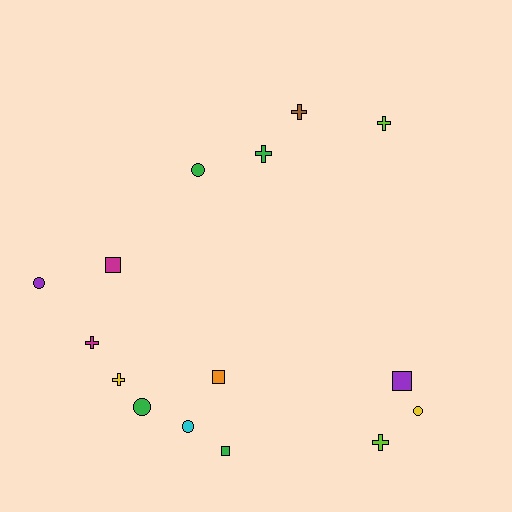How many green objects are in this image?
There are 4 green objects.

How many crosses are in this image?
There are 6 crosses.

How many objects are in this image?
There are 15 objects.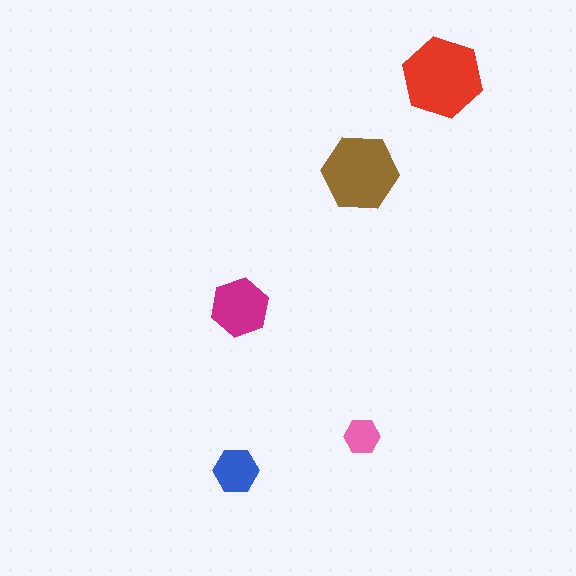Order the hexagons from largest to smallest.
the red one, the brown one, the magenta one, the blue one, the pink one.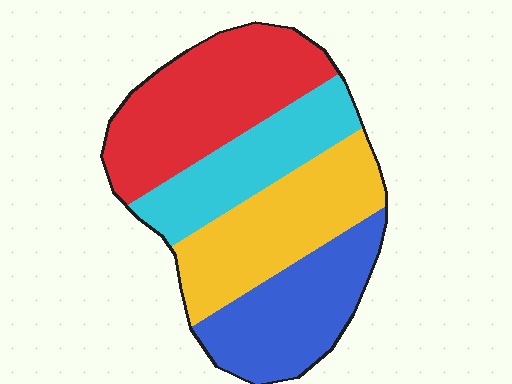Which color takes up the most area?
Red, at roughly 30%.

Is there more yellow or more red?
Red.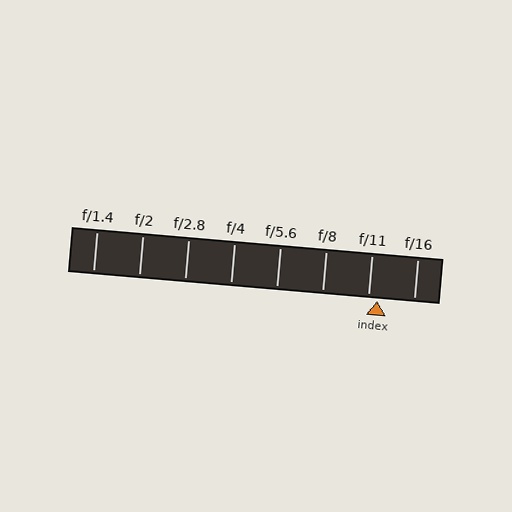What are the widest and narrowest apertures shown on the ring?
The widest aperture shown is f/1.4 and the narrowest is f/16.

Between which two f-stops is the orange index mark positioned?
The index mark is between f/11 and f/16.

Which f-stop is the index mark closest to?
The index mark is closest to f/11.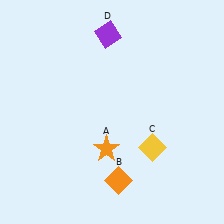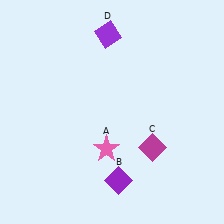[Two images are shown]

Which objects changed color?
A changed from orange to pink. B changed from orange to purple. C changed from yellow to magenta.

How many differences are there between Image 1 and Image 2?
There are 3 differences between the two images.